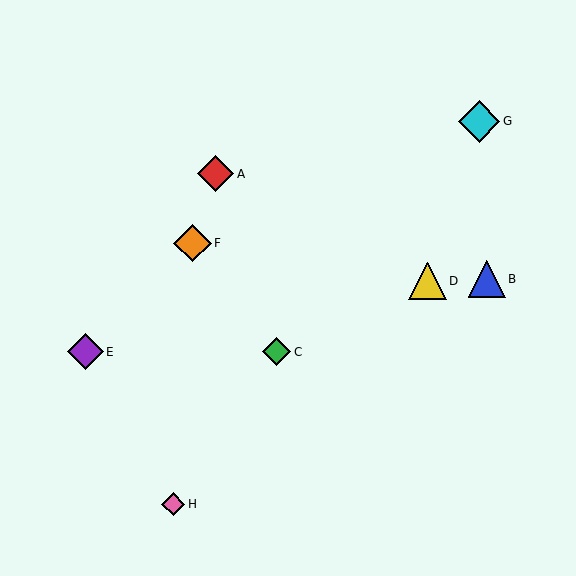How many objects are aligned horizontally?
2 objects (C, E) are aligned horizontally.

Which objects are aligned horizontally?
Objects C, E are aligned horizontally.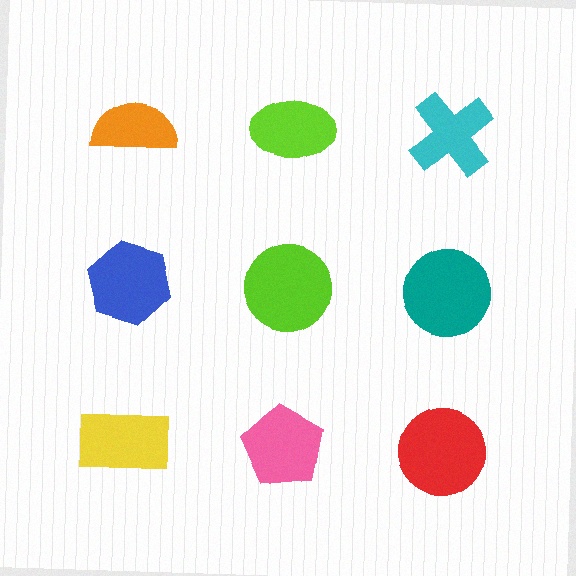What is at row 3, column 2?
A pink pentagon.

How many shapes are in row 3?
3 shapes.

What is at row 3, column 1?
A yellow rectangle.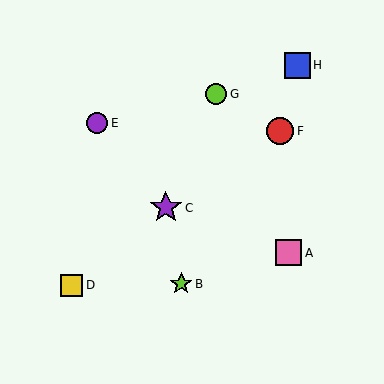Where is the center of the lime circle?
The center of the lime circle is at (216, 94).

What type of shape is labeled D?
Shape D is a yellow square.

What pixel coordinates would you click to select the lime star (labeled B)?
Click at (181, 284) to select the lime star B.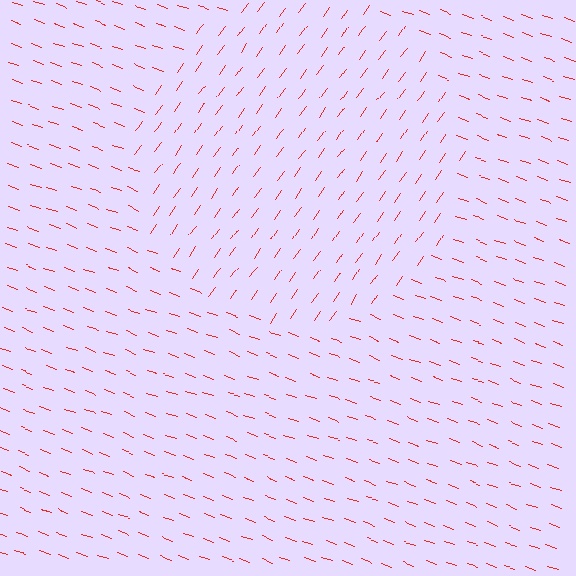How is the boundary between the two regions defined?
The boundary is defined purely by a change in line orientation (approximately 74 degrees difference). All lines are the same color and thickness.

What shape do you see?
I see a circle.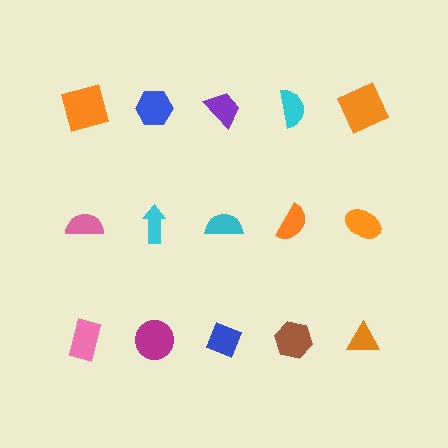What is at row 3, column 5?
An orange triangle.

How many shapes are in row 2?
5 shapes.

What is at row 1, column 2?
A blue hexagon.